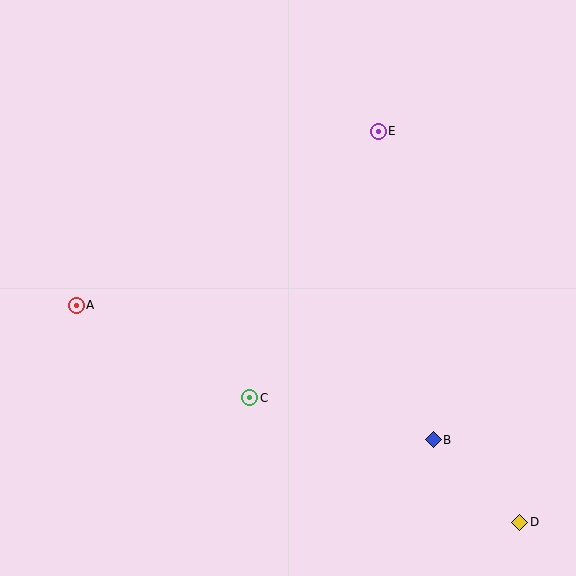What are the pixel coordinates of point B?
Point B is at (433, 440).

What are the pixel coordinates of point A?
Point A is at (76, 305).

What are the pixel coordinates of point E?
Point E is at (378, 131).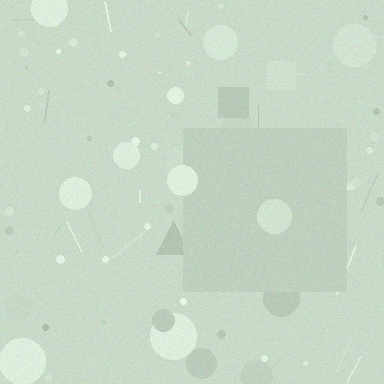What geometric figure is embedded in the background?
A square is embedded in the background.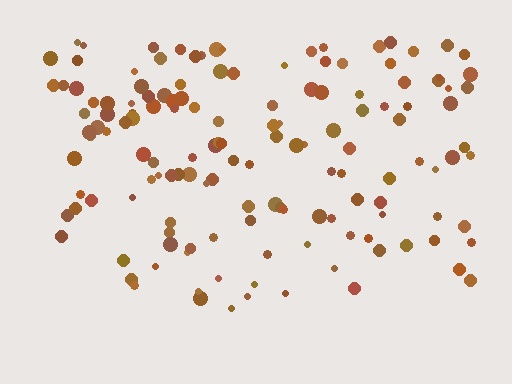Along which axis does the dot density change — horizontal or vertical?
Vertical.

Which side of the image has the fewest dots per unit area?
The bottom.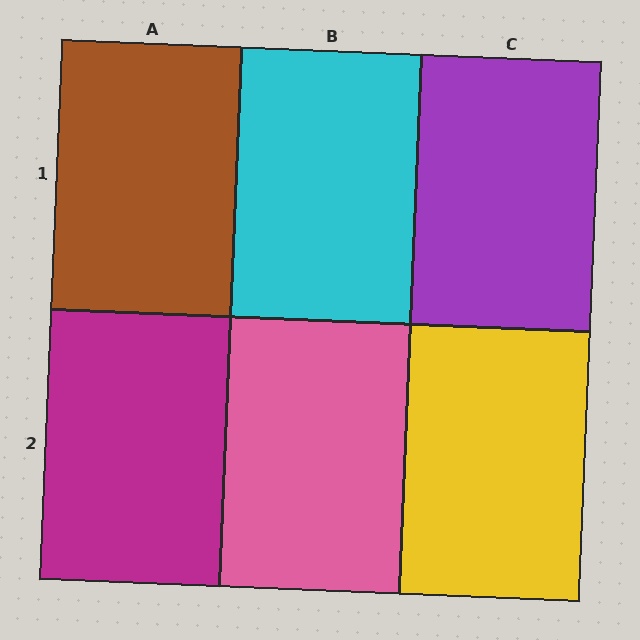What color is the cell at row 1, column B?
Cyan.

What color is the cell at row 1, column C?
Purple.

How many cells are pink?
1 cell is pink.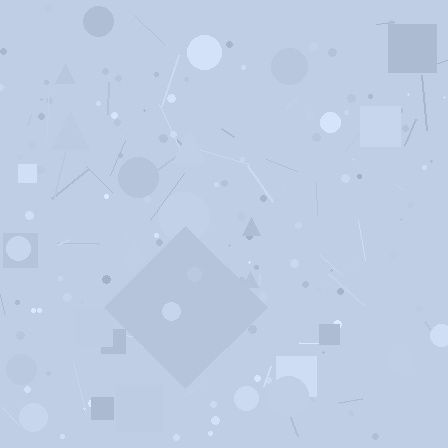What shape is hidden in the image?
A diamond is hidden in the image.